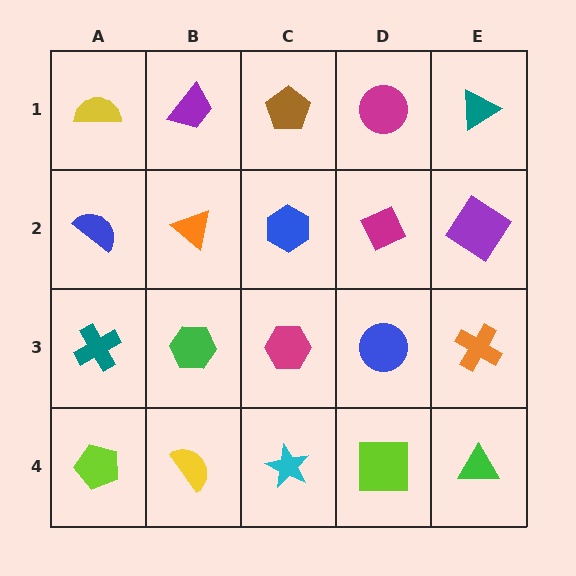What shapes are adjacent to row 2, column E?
A teal triangle (row 1, column E), an orange cross (row 3, column E), a magenta diamond (row 2, column D).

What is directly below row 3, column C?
A cyan star.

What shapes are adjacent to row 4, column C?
A magenta hexagon (row 3, column C), a yellow semicircle (row 4, column B), a lime square (row 4, column D).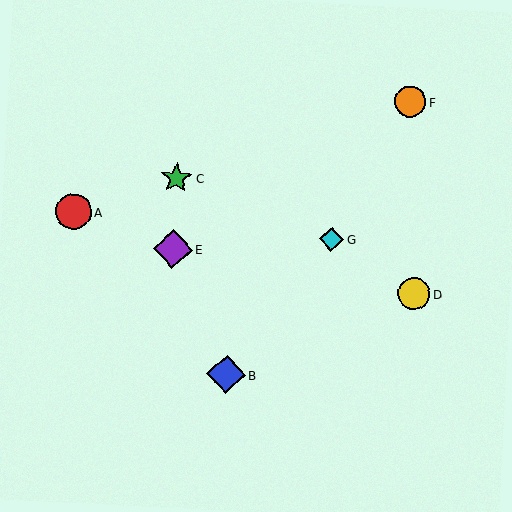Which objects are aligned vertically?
Objects C, E are aligned vertically.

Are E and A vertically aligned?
No, E is at x≈173 and A is at x≈73.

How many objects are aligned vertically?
2 objects (C, E) are aligned vertically.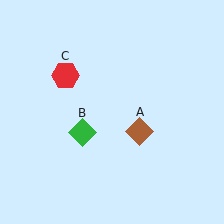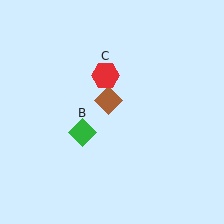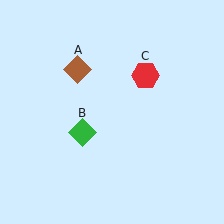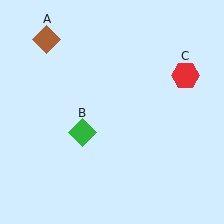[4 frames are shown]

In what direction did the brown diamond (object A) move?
The brown diamond (object A) moved up and to the left.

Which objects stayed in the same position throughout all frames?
Green diamond (object B) remained stationary.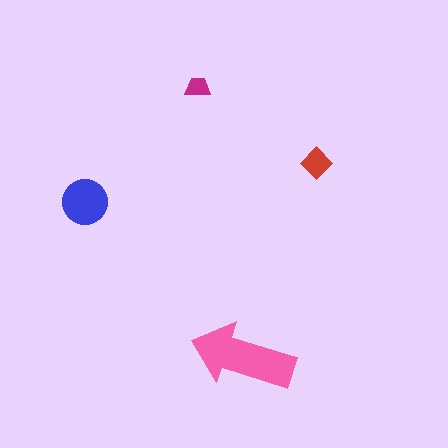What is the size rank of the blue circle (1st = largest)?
2nd.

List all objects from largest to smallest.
The pink arrow, the blue circle, the red diamond, the magenta trapezoid.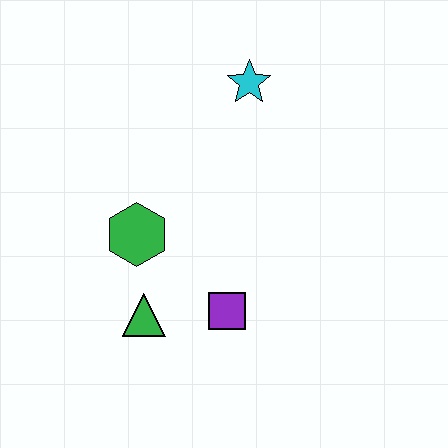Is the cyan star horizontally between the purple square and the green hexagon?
No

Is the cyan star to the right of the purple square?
Yes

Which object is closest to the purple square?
The green triangle is closest to the purple square.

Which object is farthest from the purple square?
The cyan star is farthest from the purple square.